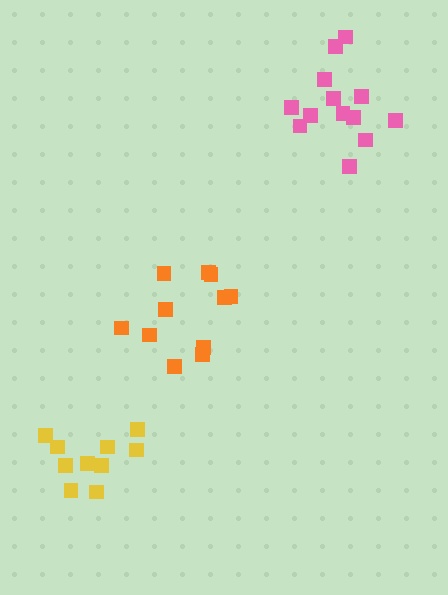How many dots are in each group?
Group 1: 13 dots, Group 2: 11 dots, Group 3: 10 dots (34 total).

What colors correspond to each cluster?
The clusters are colored: pink, orange, yellow.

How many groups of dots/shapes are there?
There are 3 groups.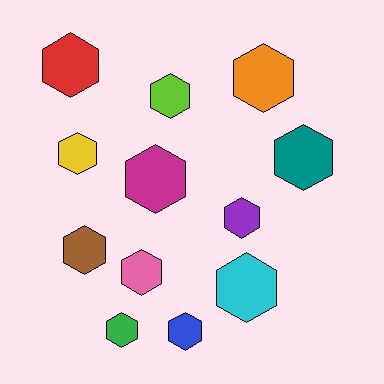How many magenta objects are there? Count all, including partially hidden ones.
There is 1 magenta object.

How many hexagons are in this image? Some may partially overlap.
There are 12 hexagons.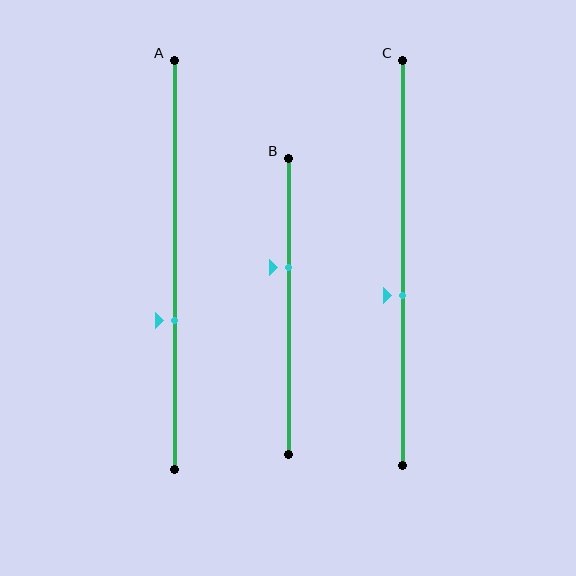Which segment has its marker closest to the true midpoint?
Segment C has its marker closest to the true midpoint.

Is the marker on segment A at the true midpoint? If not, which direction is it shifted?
No, the marker on segment A is shifted downward by about 14% of the segment length.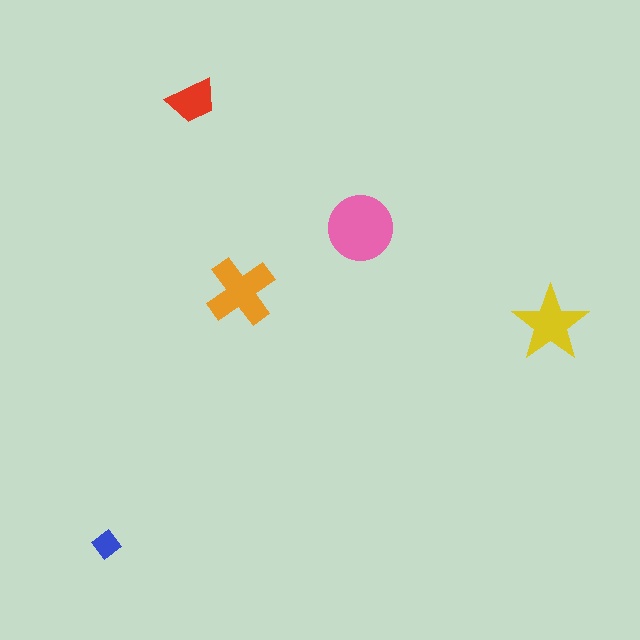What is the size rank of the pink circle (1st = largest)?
1st.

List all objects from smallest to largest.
The blue diamond, the red trapezoid, the yellow star, the orange cross, the pink circle.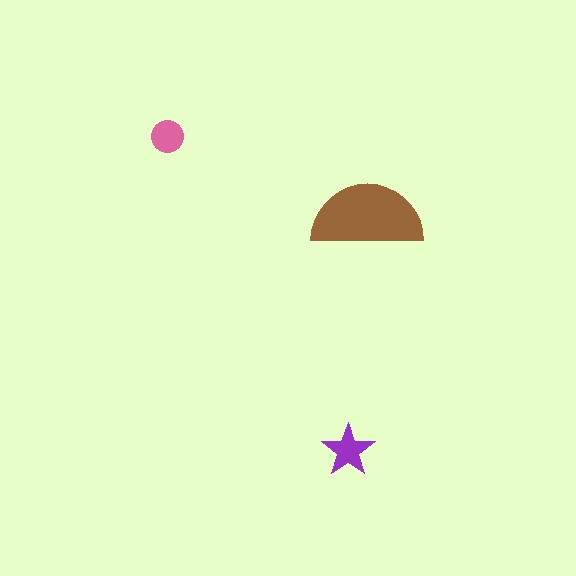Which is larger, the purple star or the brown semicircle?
The brown semicircle.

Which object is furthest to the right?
The brown semicircle is rightmost.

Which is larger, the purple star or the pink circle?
The purple star.